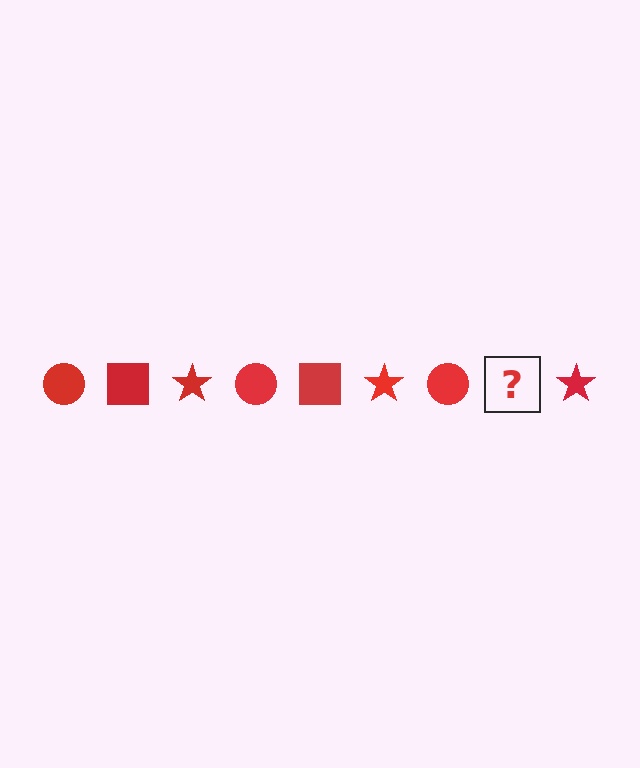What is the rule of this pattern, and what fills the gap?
The rule is that the pattern cycles through circle, square, star shapes in red. The gap should be filled with a red square.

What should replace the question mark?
The question mark should be replaced with a red square.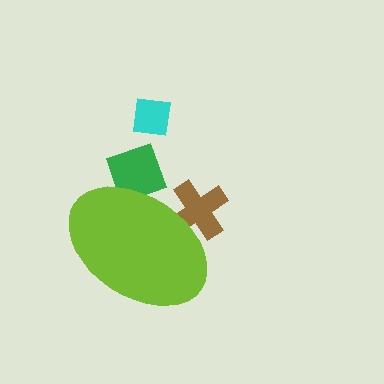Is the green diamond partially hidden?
Yes, the green diamond is partially hidden behind the lime ellipse.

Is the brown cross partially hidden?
Yes, the brown cross is partially hidden behind the lime ellipse.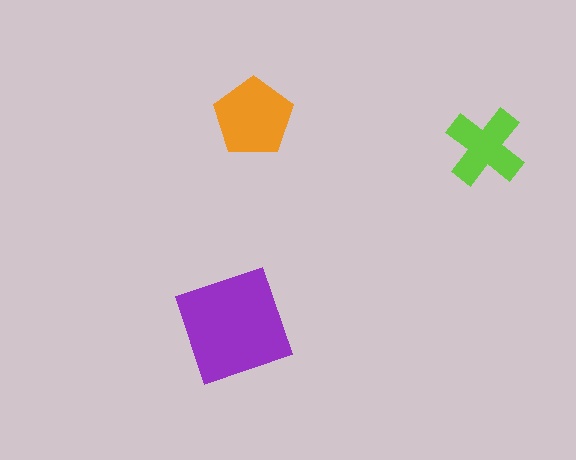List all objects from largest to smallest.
The purple square, the orange pentagon, the lime cross.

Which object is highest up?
The orange pentagon is topmost.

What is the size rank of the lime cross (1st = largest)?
3rd.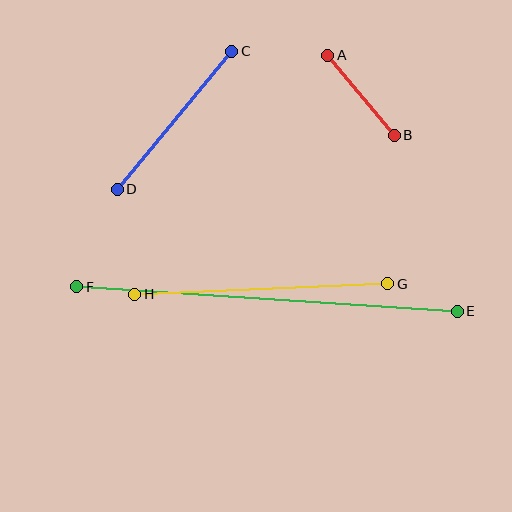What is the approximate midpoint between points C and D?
The midpoint is at approximately (174, 120) pixels.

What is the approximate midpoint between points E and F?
The midpoint is at approximately (267, 299) pixels.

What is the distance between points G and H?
The distance is approximately 253 pixels.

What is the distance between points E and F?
The distance is approximately 381 pixels.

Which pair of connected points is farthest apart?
Points E and F are farthest apart.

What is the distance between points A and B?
The distance is approximately 104 pixels.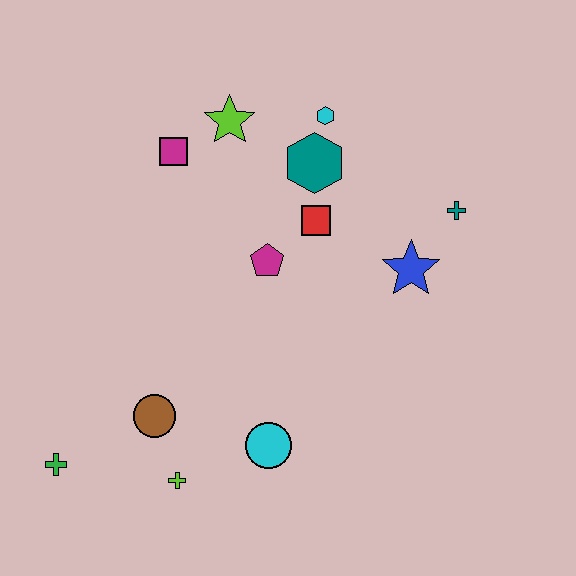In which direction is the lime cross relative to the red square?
The lime cross is below the red square.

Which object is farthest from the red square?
The green cross is farthest from the red square.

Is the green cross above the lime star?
No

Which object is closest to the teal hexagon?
The cyan hexagon is closest to the teal hexagon.